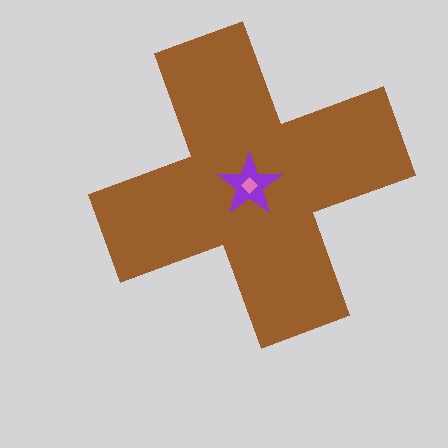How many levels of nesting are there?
3.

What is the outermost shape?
The brown cross.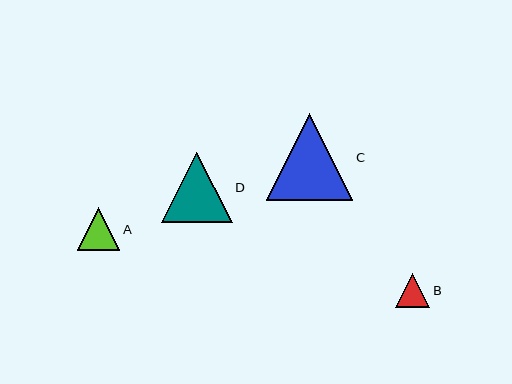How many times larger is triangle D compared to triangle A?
Triangle D is approximately 1.7 times the size of triangle A.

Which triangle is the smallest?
Triangle B is the smallest with a size of approximately 34 pixels.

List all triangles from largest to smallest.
From largest to smallest: C, D, A, B.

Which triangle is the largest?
Triangle C is the largest with a size of approximately 86 pixels.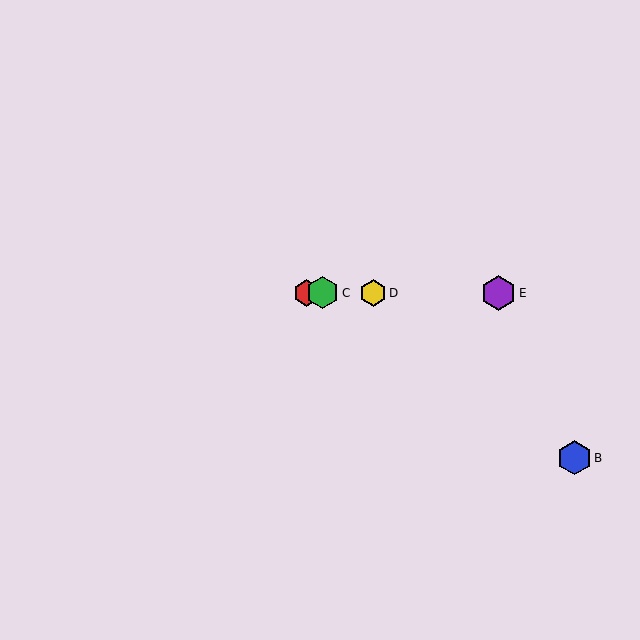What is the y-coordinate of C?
Object C is at y≈293.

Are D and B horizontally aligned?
No, D is at y≈293 and B is at y≈458.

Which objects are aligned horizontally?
Objects A, C, D, E are aligned horizontally.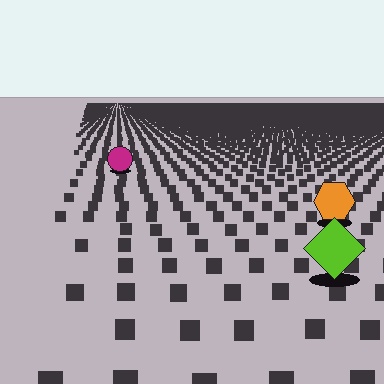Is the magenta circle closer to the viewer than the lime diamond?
No. The lime diamond is closer — you can tell from the texture gradient: the ground texture is coarser near it.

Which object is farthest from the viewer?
The magenta circle is farthest from the viewer. It appears smaller and the ground texture around it is denser.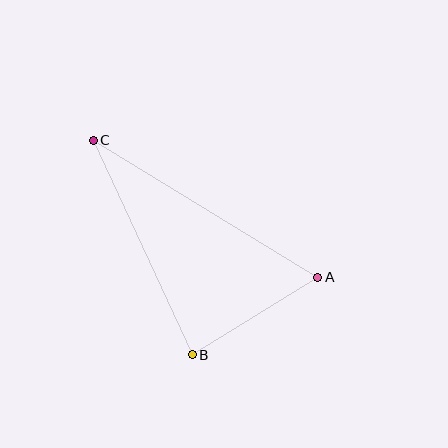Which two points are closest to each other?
Points A and B are closest to each other.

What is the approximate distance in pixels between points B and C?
The distance between B and C is approximately 236 pixels.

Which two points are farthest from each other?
Points A and C are farthest from each other.